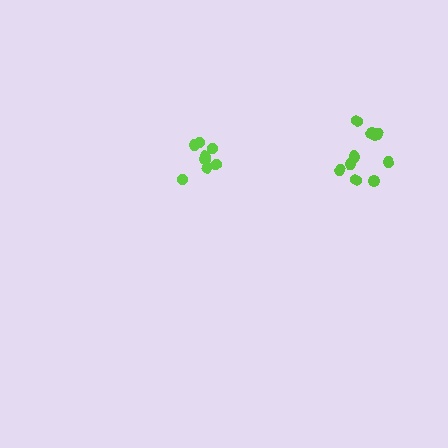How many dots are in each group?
Group 1: 8 dots, Group 2: 10 dots (18 total).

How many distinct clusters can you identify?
There are 2 distinct clusters.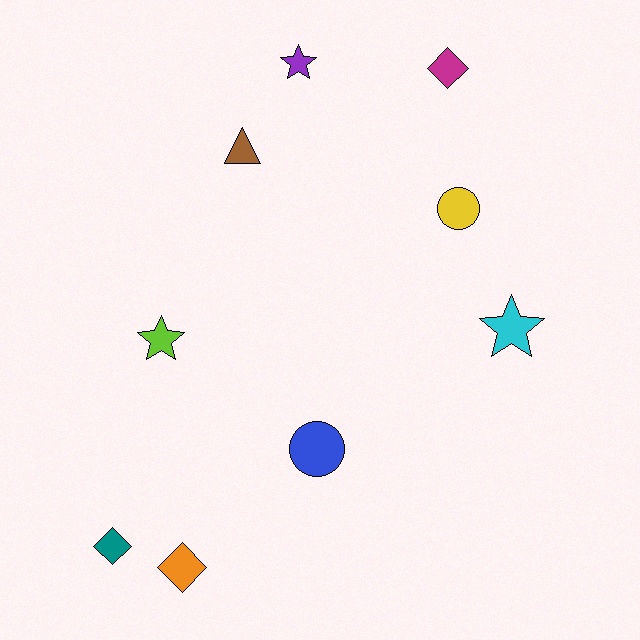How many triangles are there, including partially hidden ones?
There is 1 triangle.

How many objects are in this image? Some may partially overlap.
There are 9 objects.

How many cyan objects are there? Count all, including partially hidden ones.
There is 1 cyan object.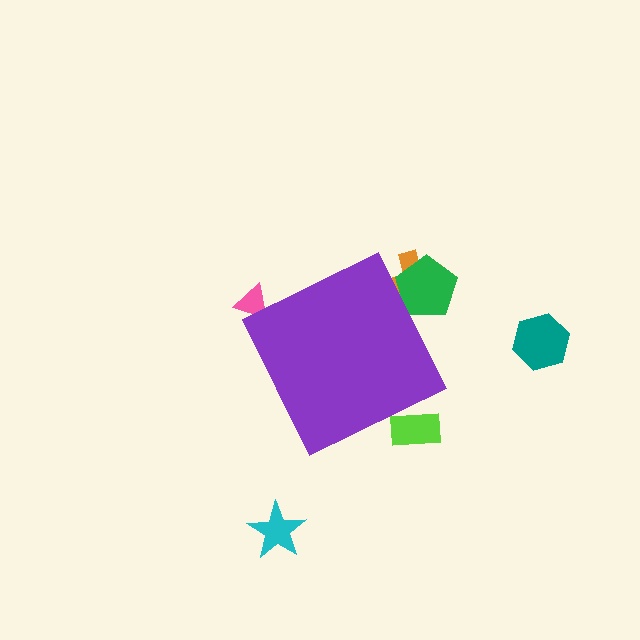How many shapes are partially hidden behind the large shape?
4 shapes are partially hidden.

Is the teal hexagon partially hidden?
No, the teal hexagon is fully visible.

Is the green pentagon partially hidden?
Yes, the green pentagon is partially hidden behind the purple diamond.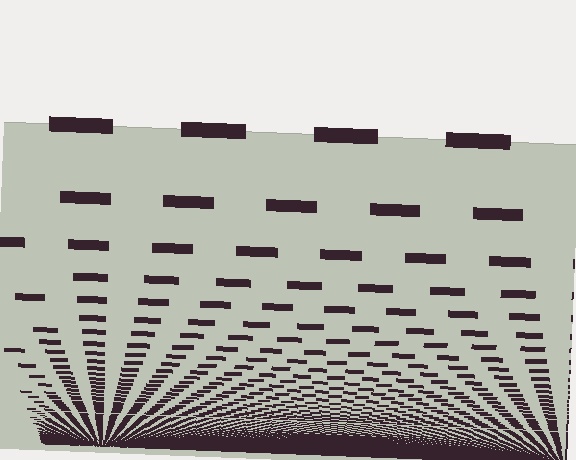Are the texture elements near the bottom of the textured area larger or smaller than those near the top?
Smaller. The gradient is inverted — elements near the bottom are smaller and denser.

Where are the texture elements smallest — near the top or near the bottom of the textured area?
Near the bottom.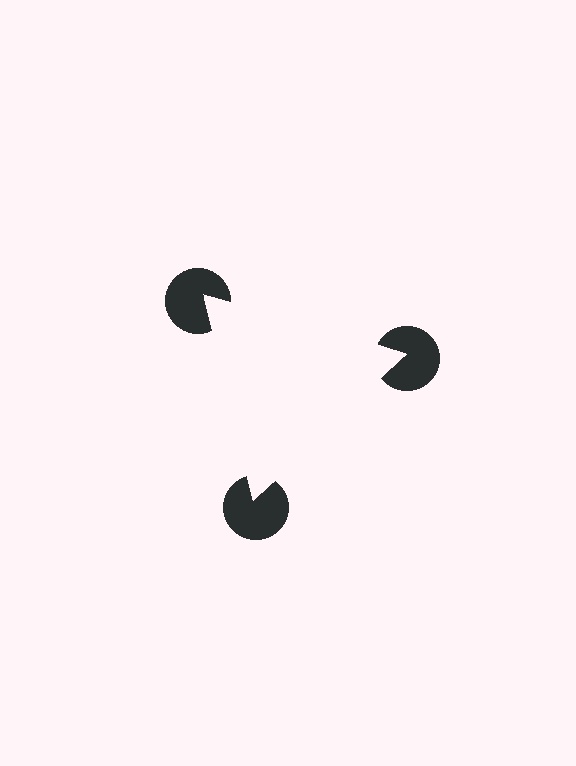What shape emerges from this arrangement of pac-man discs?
An illusory triangle — its edges are inferred from the aligned wedge cuts in the pac-man discs, not physically drawn.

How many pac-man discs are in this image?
There are 3 — one at each vertex of the illusory triangle.